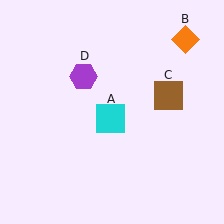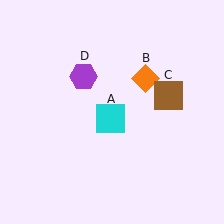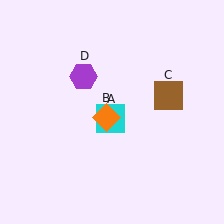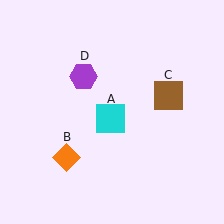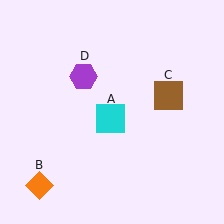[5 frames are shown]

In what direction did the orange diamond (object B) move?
The orange diamond (object B) moved down and to the left.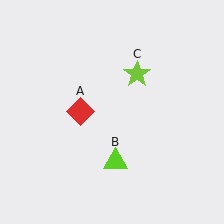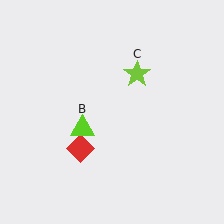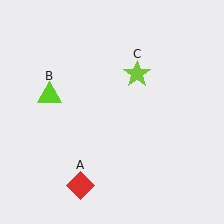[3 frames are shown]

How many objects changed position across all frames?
2 objects changed position: red diamond (object A), lime triangle (object B).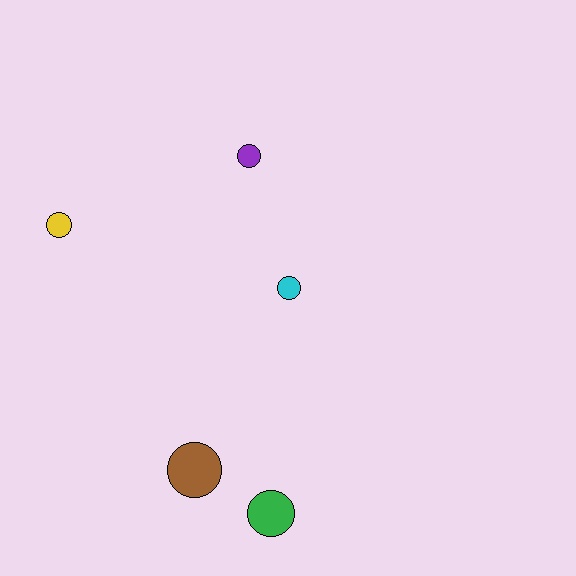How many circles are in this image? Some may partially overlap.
There are 5 circles.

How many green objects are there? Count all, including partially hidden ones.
There is 1 green object.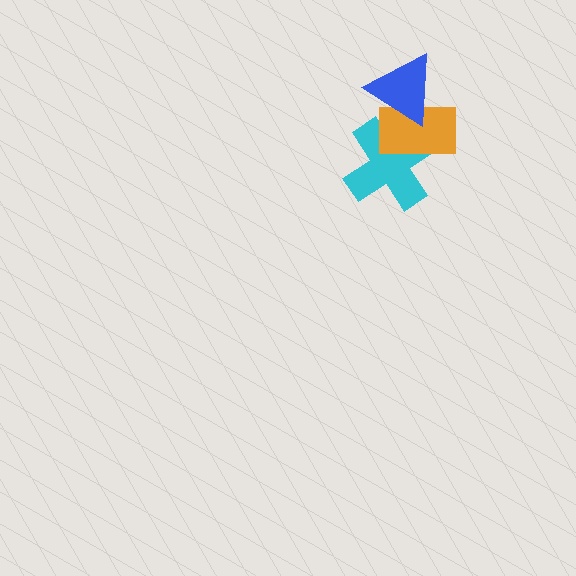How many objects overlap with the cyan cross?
2 objects overlap with the cyan cross.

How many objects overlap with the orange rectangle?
2 objects overlap with the orange rectangle.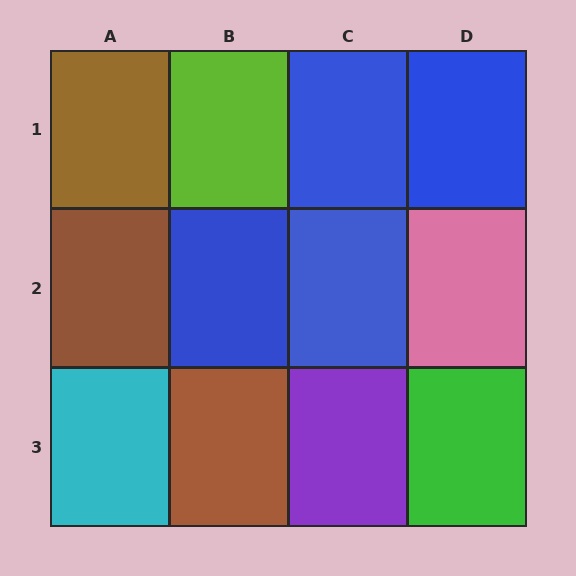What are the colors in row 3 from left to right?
Cyan, brown, purple, green.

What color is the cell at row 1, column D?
Blue.